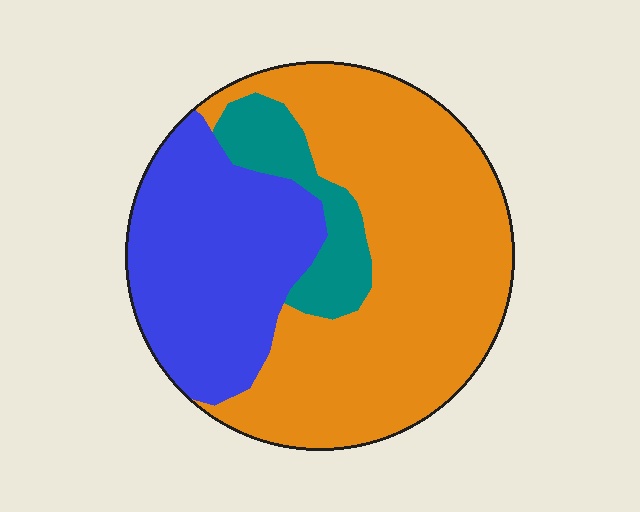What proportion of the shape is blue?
Blue takes up between a sixth and a third of the shape.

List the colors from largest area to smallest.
From largest to smallest: orange, blue, teal.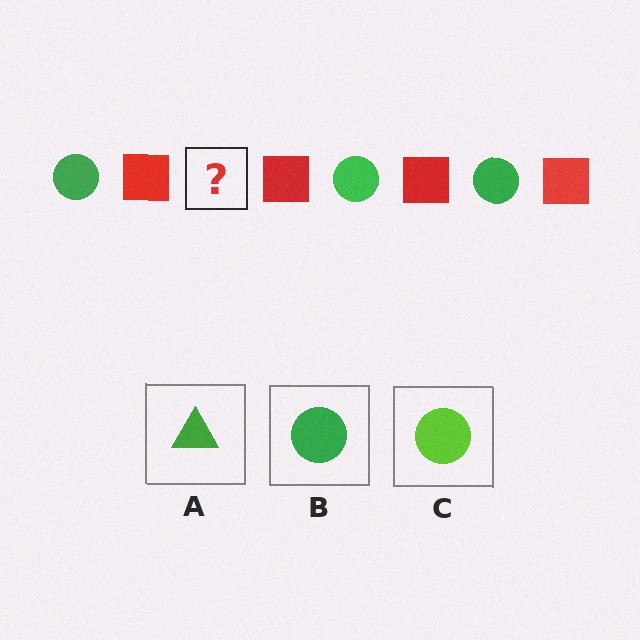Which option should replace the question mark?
Option B.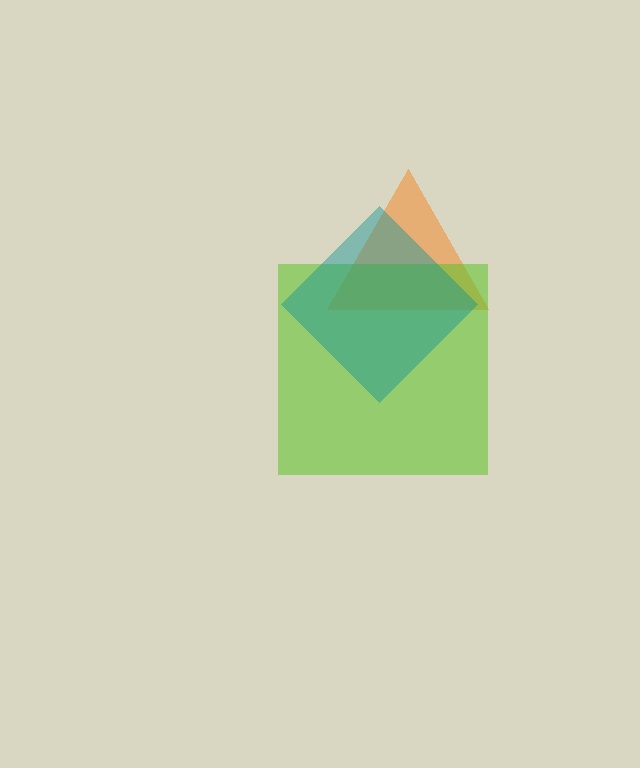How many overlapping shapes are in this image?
There are 3 overlapping shapes in the image.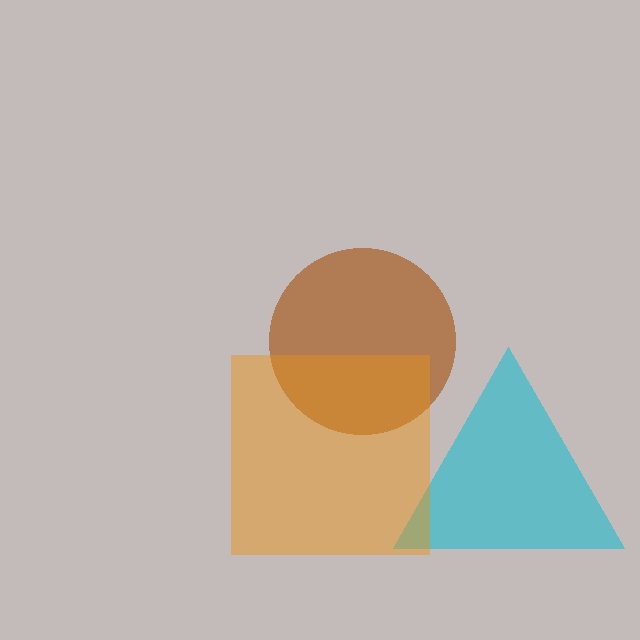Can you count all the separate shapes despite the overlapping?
Yes, there are 3 separate shapes.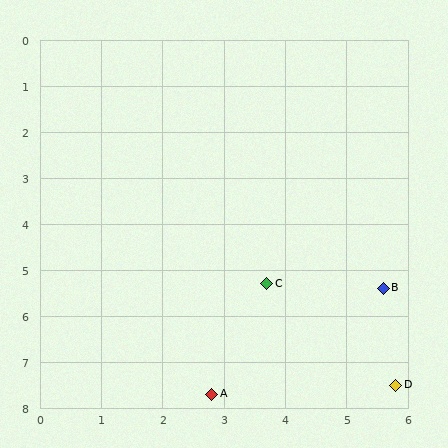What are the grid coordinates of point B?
Point B is at approximately (5.6, 5.4).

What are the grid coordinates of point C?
Point C is at approximately (3.7, 5.3).